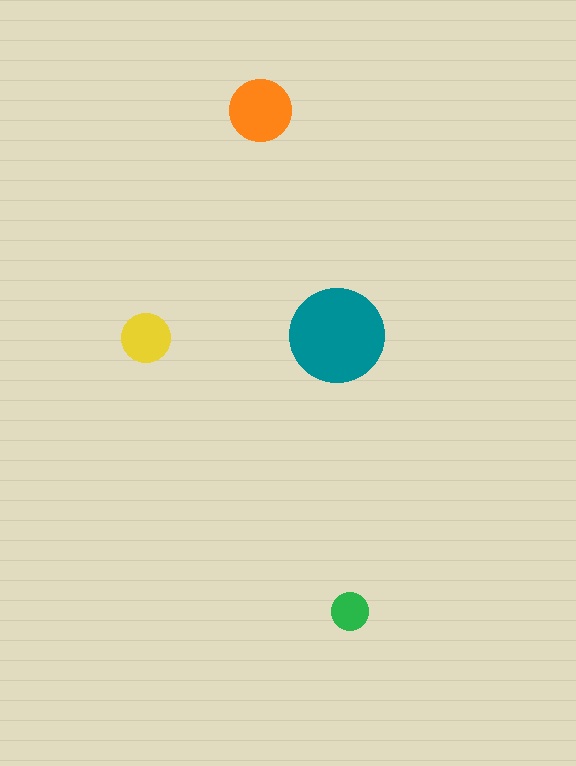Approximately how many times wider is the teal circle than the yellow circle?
About 2 times wider.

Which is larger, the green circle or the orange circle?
The orange one.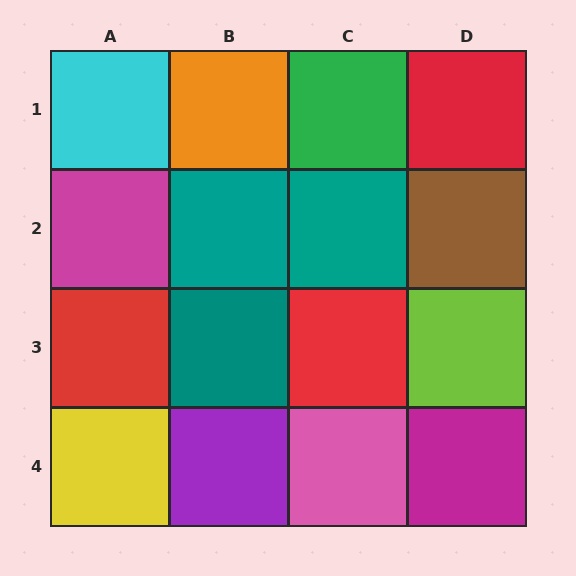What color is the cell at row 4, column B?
Purple.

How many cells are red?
3 cells are red.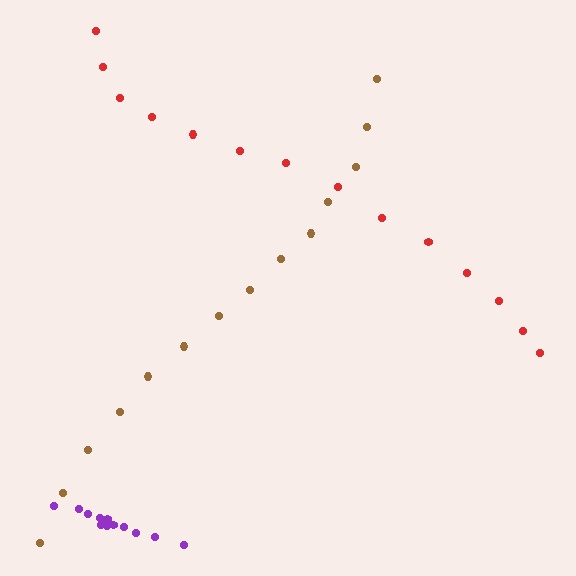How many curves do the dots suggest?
There are 3 distinct paths.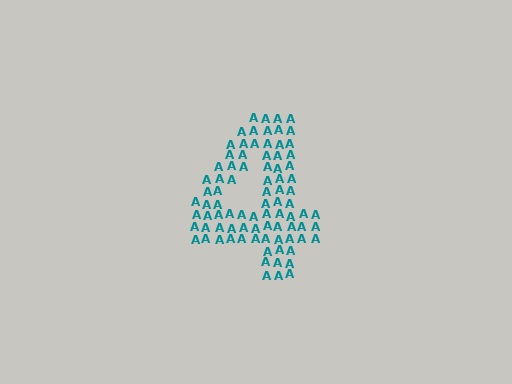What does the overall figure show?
The overall figure shows the digit 4.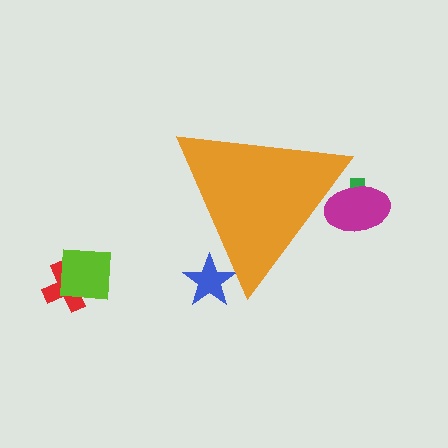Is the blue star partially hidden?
Yes, the blue star is partially hidden behind the orange triangle.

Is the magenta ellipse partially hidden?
Yes, the magenta ellipse is partially hidden behind the orange triangle.